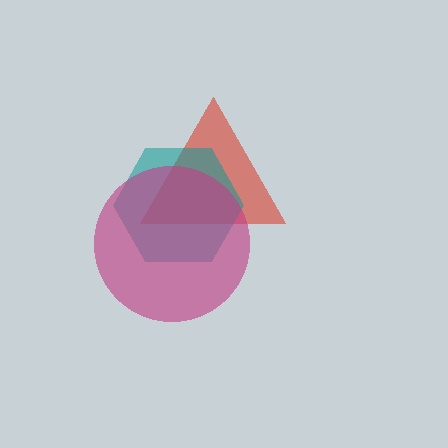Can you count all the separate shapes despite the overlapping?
Yes, there are 3 separate shapes.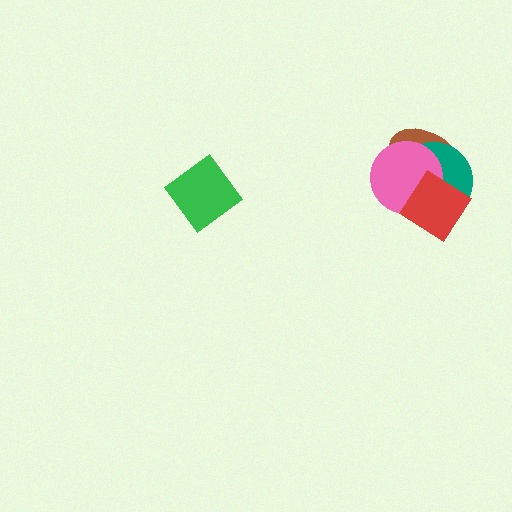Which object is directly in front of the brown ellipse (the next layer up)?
The teal circle is directly in front of the brown ellipse.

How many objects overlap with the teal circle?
3 objects overlap with the teal circle.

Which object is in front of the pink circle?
The red diamond is in front of the pink circle.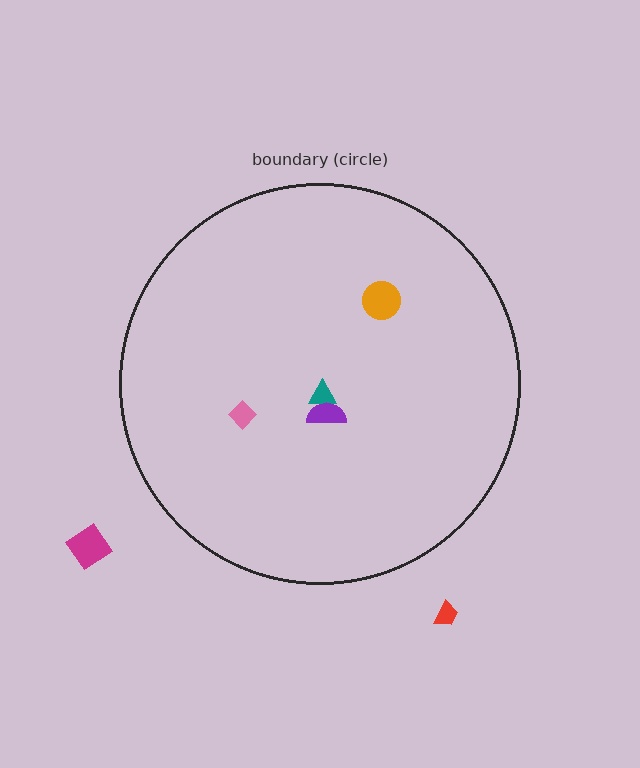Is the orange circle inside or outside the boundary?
Inside.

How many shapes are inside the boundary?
4 inside, 2 outside.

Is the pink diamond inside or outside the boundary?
Inside.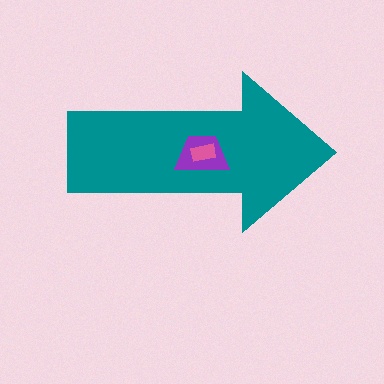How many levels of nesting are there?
3.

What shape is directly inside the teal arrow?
The purple trapezoid.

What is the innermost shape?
The pink rectangle.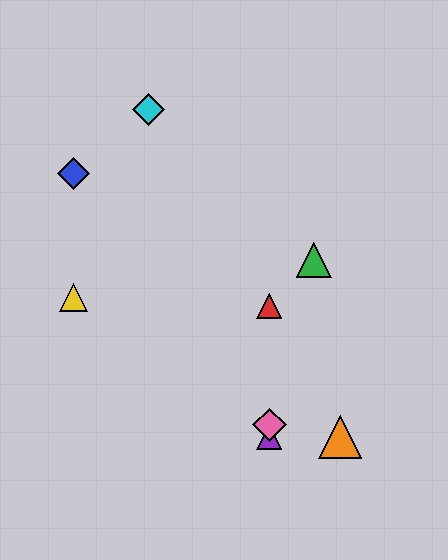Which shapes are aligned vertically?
The red triangle, the purple triangle, the pink diamond are aligned vertically.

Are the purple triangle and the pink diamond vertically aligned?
Yes, both are at x≈269.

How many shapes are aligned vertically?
3 shapes (the red triangle, the purple triangle, the pink diamond) are aligned vertically.